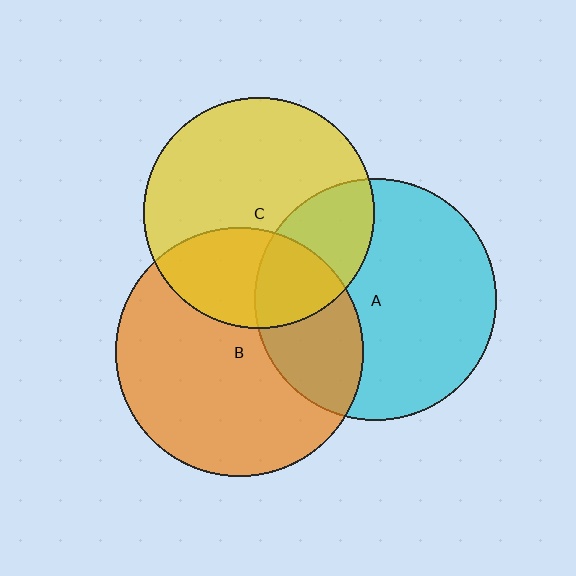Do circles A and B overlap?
Yes.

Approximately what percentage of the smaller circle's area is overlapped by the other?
Approximately 30%.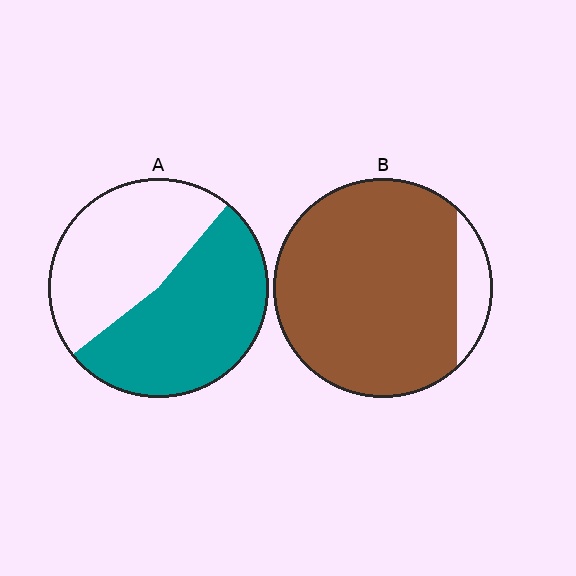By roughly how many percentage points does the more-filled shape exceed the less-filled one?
By roughly 35 percentage points (B over A).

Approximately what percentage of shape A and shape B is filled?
A is approximately 55% and B is approximately 90%.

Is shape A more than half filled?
Roughly half.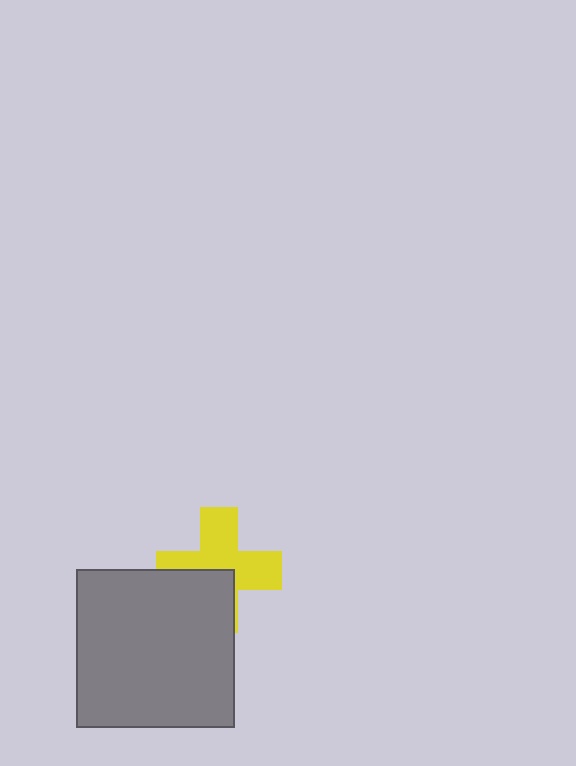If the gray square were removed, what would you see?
You would see the complete yellow cross.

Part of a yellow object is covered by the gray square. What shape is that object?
It is a cross.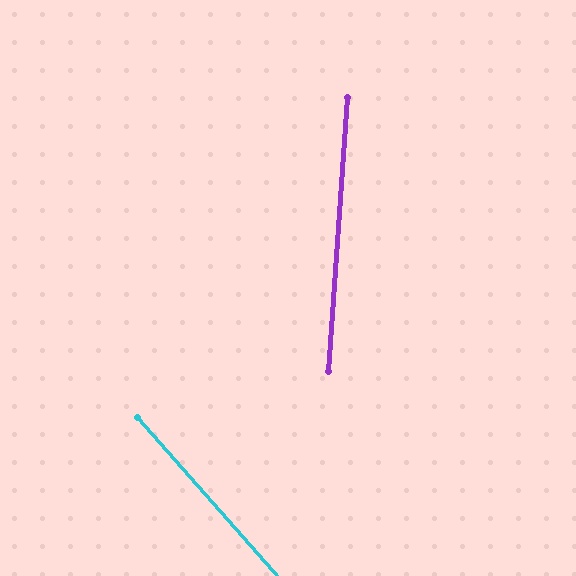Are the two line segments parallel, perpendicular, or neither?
Neither parallel nor perpendicular — they differ by about 45°.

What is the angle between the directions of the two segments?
Approximately 45 degrees.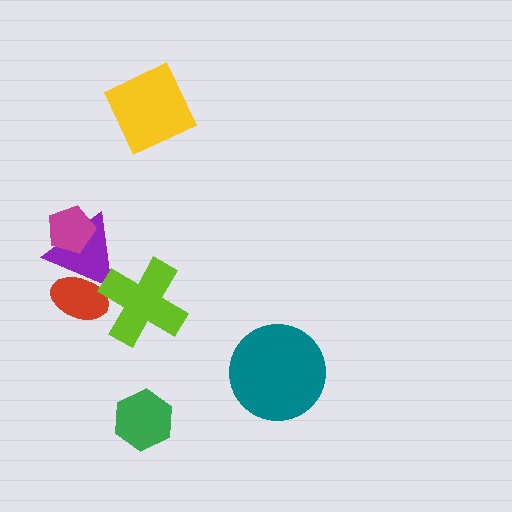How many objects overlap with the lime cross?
2 objects overlap with the lime cross.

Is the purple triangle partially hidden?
Yes, it is partially covered by another shape.